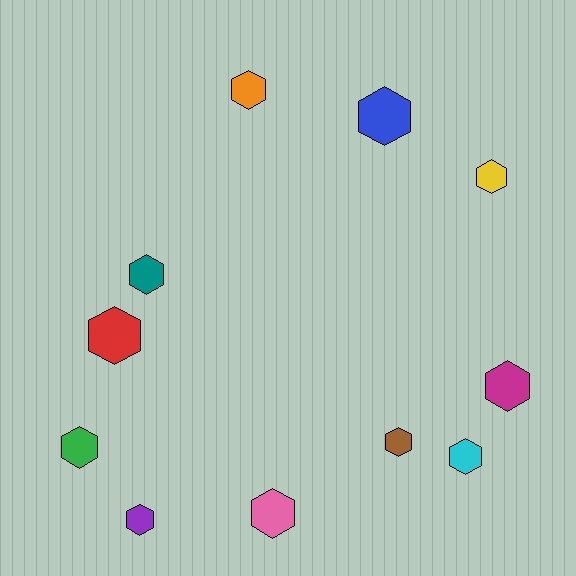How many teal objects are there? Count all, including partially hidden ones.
There is 1 teal object.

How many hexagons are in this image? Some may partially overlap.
There are 11 hexagons.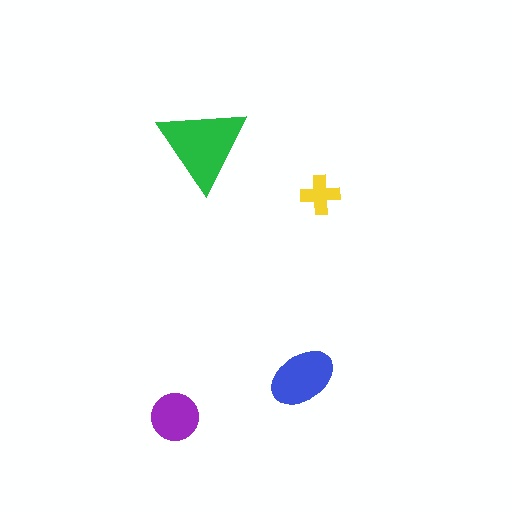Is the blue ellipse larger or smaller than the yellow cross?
Larger.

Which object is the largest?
The green triangle.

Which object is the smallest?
The yellow cross.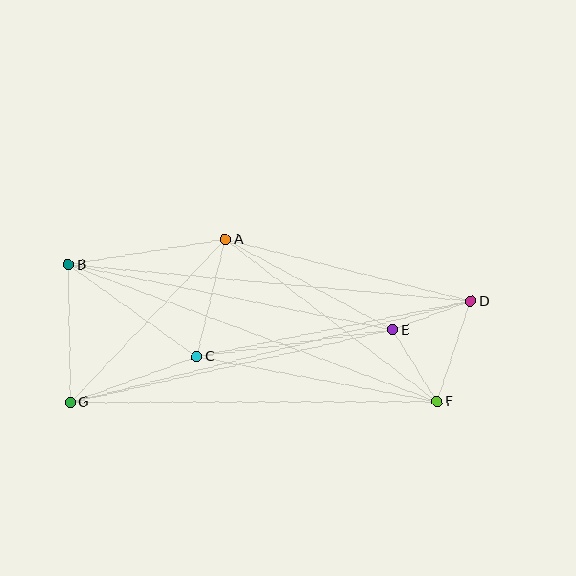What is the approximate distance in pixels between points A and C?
The distance between A and C is approximately 121 pixels.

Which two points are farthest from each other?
Points D and G are farthest from each other.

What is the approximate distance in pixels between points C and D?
The distance between C and D is approximately 280 pixels.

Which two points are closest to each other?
Points D and E are closest to each other.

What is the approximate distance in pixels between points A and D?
The distance between A and D is approximately 253 pixels.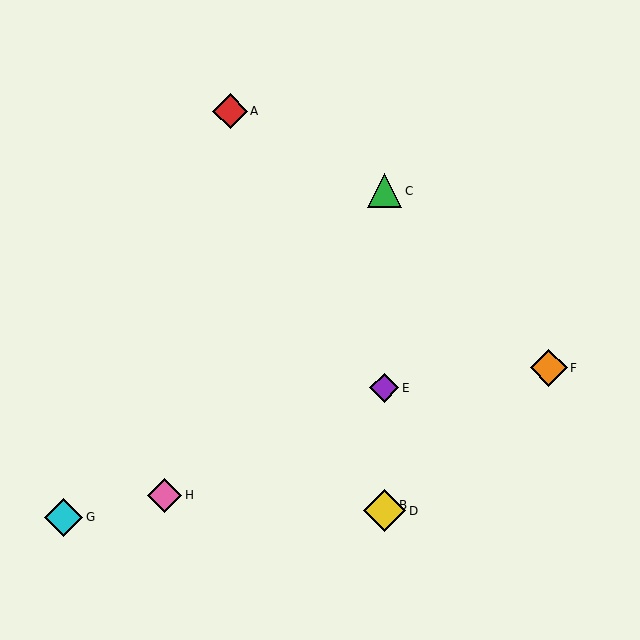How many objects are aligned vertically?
4 objects (B, C, D, E) are aligned vertically.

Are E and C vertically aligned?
Yes, both are at x≈384.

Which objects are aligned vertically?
Objects B, C, D, E are aligned vertically.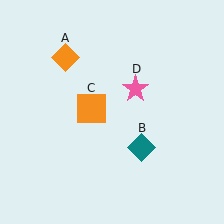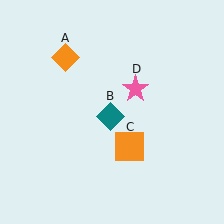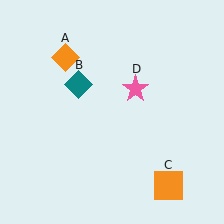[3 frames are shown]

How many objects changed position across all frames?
2 objects changed position: teal diamond (object B), orange square (object C).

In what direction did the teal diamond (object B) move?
The teal diamond (object B) moved up and to the left.